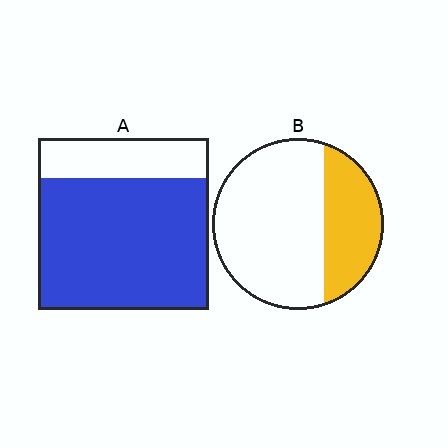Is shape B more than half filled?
No.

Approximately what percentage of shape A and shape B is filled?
A is approximately 75% and B is approximately 30%.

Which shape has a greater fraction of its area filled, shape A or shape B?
Shape A.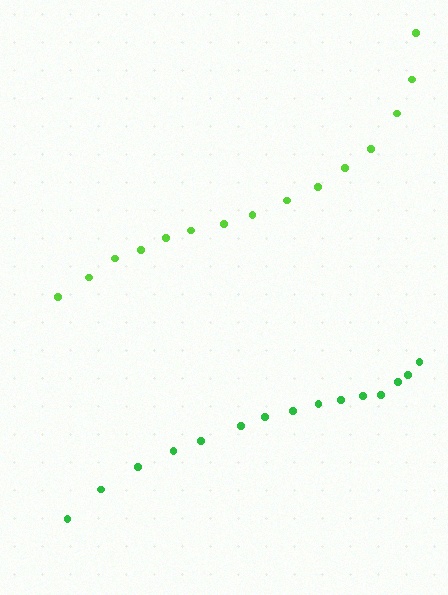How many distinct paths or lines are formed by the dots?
There are 2 distinct paths.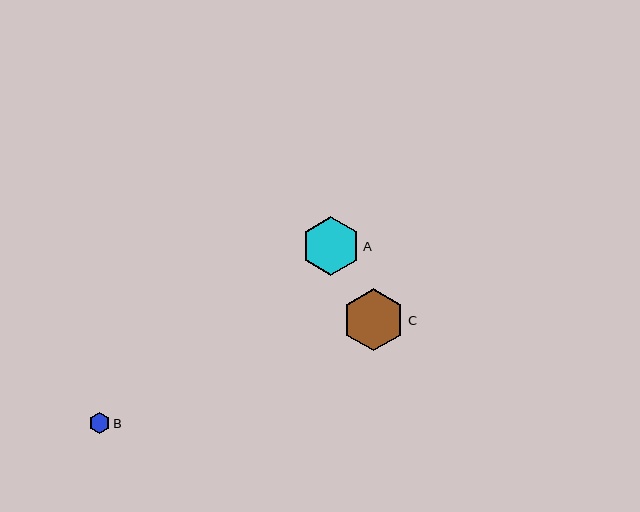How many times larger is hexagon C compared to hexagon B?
Hexagon C is approximately 3.0 times the size of hexagon B.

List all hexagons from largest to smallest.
From largest to smallest: C, A, B.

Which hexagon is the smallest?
Hexagon B is the smallest with a size of approximately 21 pixels.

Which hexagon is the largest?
Hexagon C is the largest with a size of approximately 62 pixels.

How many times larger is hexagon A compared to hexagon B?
Hexagon A is approximately 2.8 times the size of hexagon B.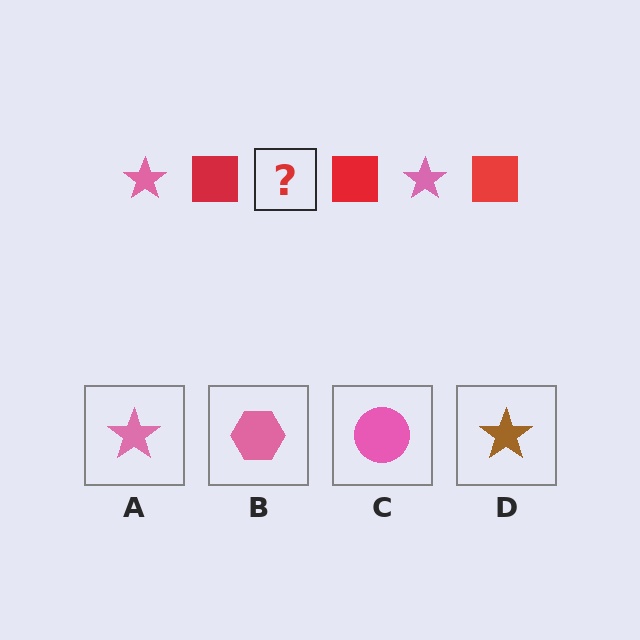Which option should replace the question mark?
Option A.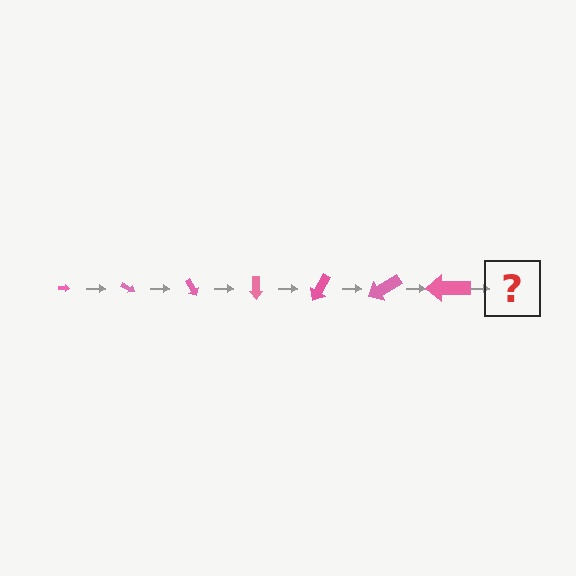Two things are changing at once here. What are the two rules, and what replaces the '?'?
The two rules are that the arrow grows larger each step and it rotates 30 degrees each step. The '?' should be an arrow, larger than the previous one and rotated 210 degrees from the start.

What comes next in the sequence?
The next element should be an arrow, larger than the previous one and rotated 210 degrees from the start.